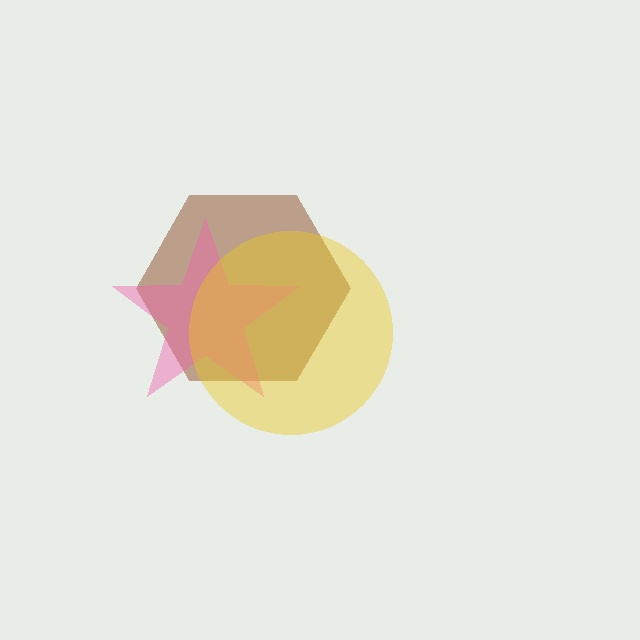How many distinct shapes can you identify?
There are 3 distinct shapes: a brown hexagon, a pink star, a yellow circle.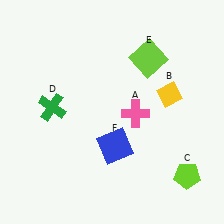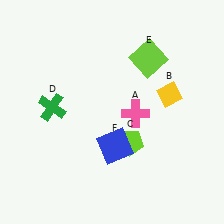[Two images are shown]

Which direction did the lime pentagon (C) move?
The lime pentagon (C) moved left.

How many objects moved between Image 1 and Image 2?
1 object moved between the two images.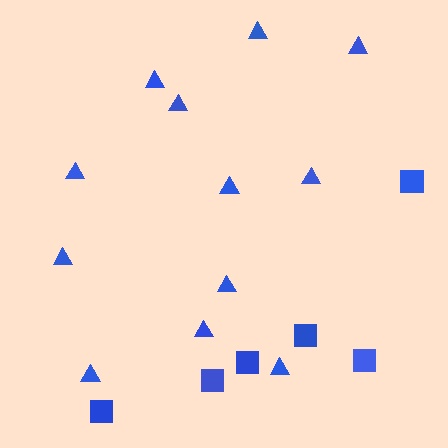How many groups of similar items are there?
There are 2 groups: one group of triangles (12) and one group of squares (6).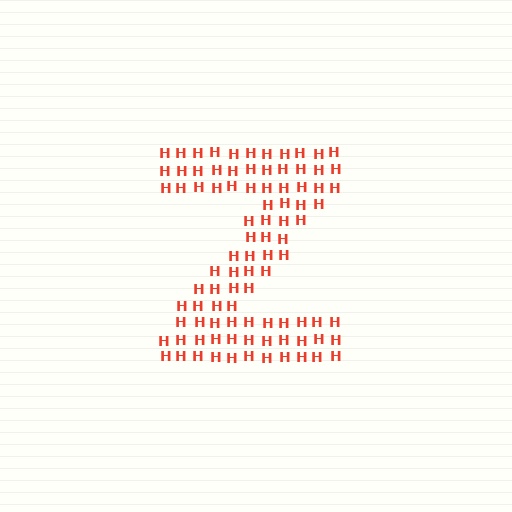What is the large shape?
The large shape is the letter Z.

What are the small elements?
The small elements are letter H's.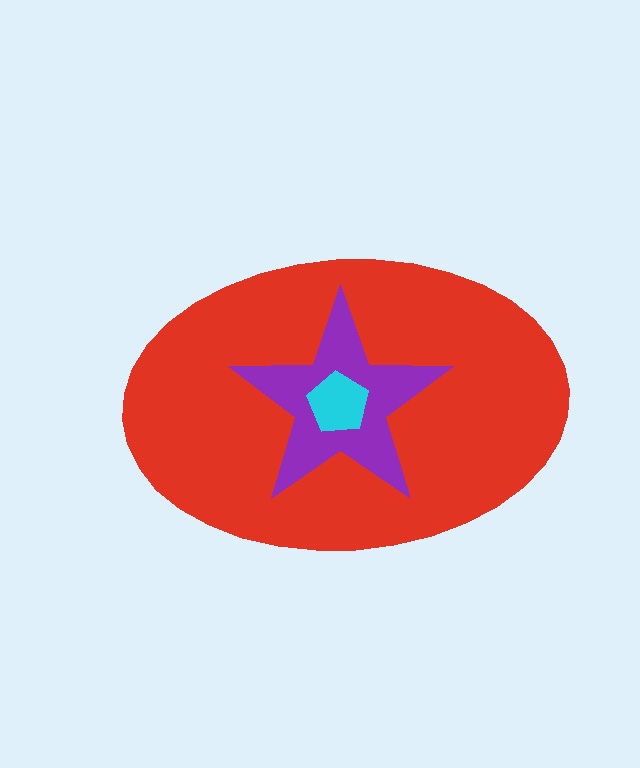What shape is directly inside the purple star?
The cyan pentagon.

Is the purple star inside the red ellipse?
Yes.